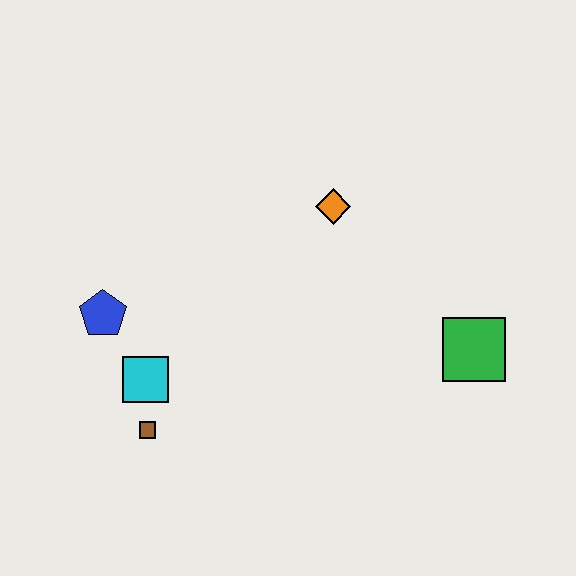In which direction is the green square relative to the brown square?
The green square is to the right of the brown square.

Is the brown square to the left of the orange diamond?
Yes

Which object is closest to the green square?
The orange diamond is closest to the green square.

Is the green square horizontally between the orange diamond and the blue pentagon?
No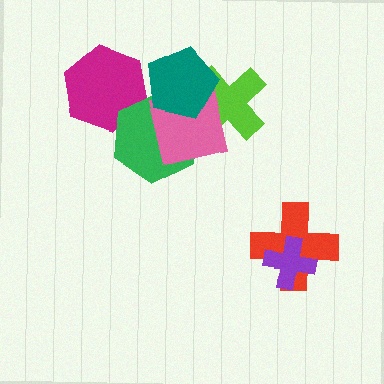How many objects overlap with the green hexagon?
3 objects overlap with the green hexagon.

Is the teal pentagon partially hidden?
No, no other shape covers it.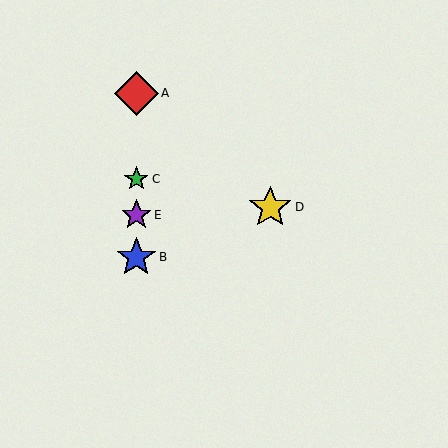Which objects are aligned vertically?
Objects A, B, C, E are aligned vertically.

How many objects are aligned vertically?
4 objects (A, B, C, E) are aligned vertically.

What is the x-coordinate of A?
Object A is at x≈136.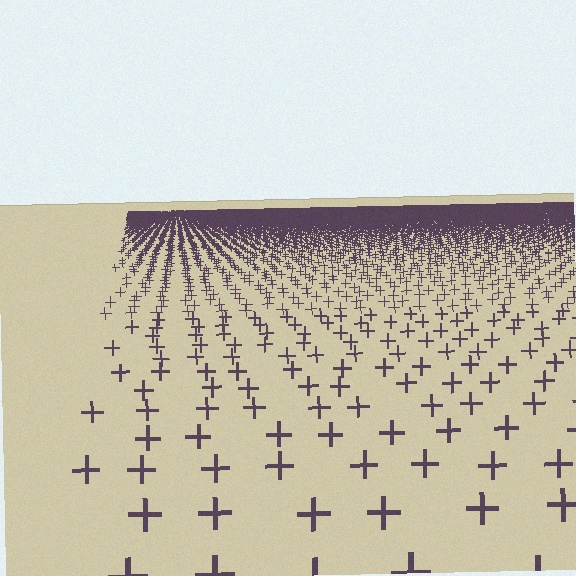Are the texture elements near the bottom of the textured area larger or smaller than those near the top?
Larger. Near the bottom, elements are closer to the viewer and appear at a bigger on-screen size.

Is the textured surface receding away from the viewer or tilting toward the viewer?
The surface is receding away from the viewer. Texture elements get smaller and denser toward the top.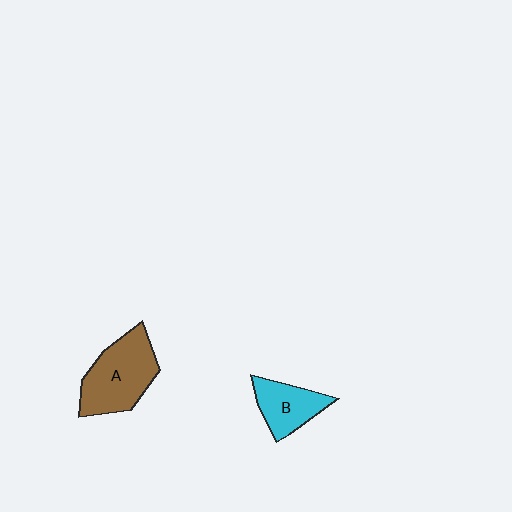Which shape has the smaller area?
Shape B (cyan).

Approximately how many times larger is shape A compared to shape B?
Approximately 1.6 times.